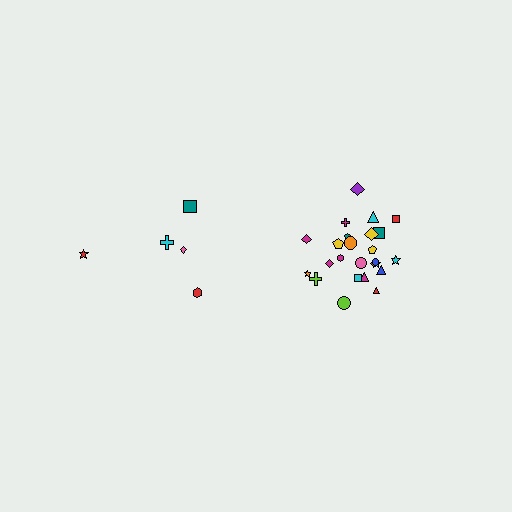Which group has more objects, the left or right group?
The right group.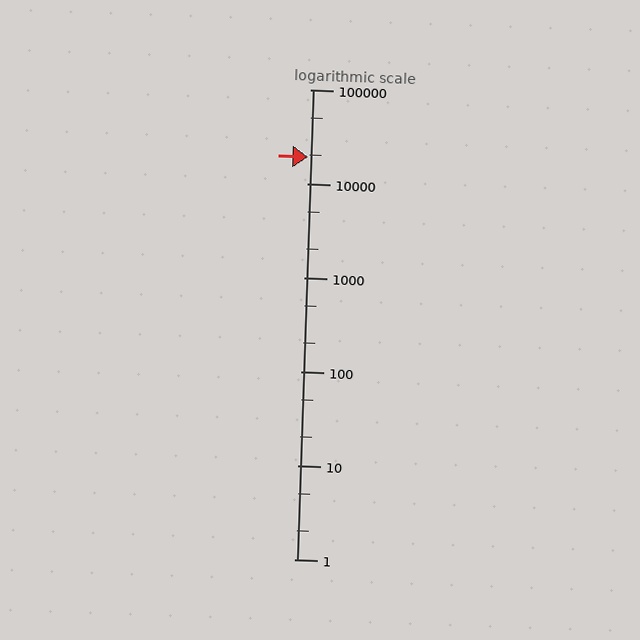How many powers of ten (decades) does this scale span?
The scale spans 5 decades, from 1 to 100000.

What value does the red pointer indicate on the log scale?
The pointer indicates approximately 19000.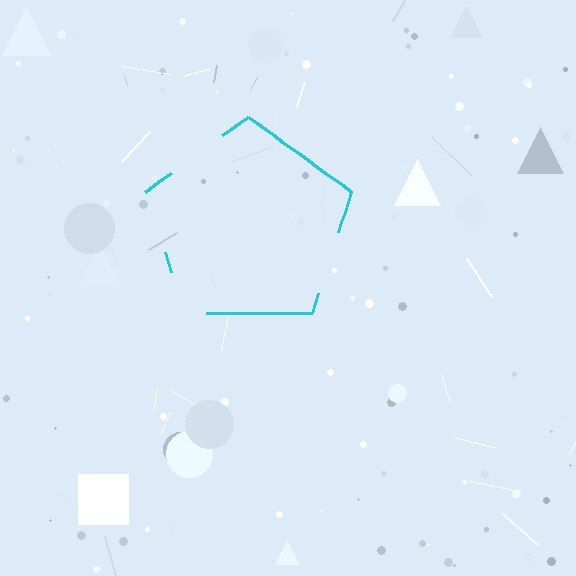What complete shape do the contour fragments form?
The contour fragments form a pentagon.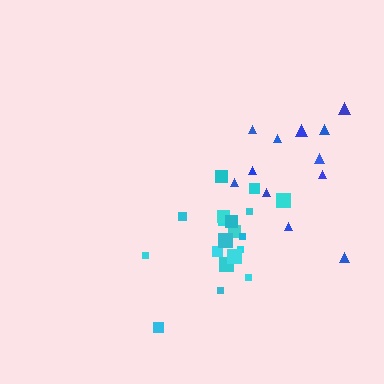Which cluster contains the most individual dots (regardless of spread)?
Cyan (19).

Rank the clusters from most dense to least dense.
cyan, blue.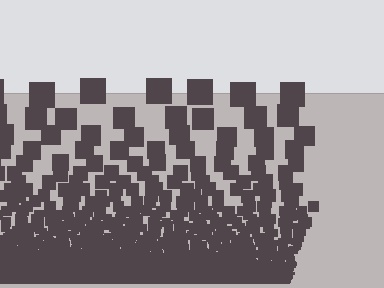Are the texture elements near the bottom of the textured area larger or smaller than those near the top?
Smaller. The gradient is inverted — elements near the bottom are smaller and denser.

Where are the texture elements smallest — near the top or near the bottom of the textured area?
Near the bottom.